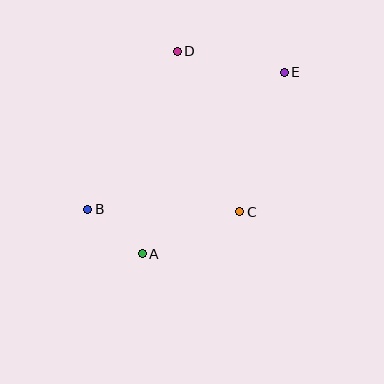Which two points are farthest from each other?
Points B and E are farthest from each other.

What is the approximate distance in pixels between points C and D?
The distance between C and D is approximately 172 pixels.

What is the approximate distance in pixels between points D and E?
The distance between D and E is approximately 109 pixels.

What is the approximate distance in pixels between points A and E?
The distance between A and E is approximately 230 pixels.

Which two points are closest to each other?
Points A and B are closest to each other.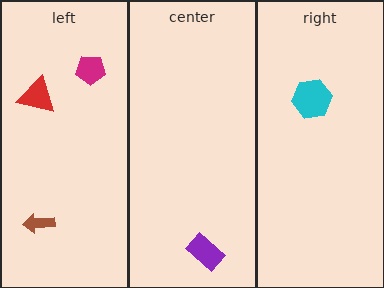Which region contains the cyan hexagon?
The right region.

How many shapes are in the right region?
1.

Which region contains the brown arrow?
The left region.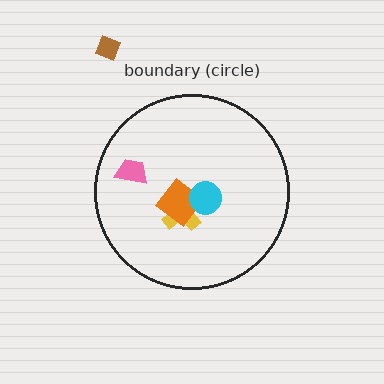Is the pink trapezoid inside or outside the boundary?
Inside.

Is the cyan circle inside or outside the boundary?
Inside.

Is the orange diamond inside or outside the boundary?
Inside.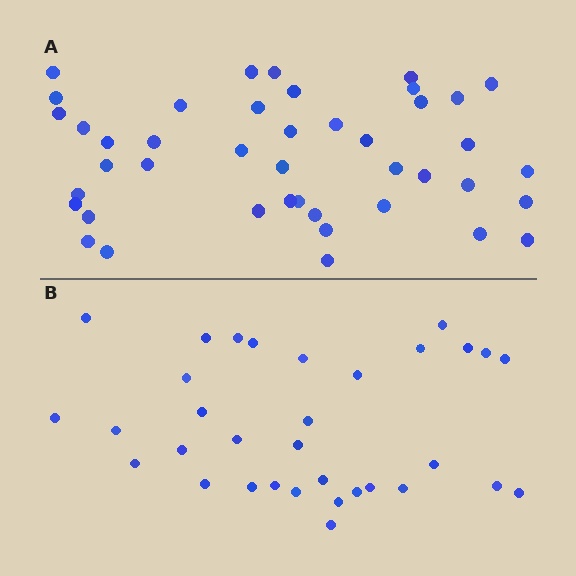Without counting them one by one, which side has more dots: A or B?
Region A (the top region) has more dots.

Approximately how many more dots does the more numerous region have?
Region A has roughly 10 or so more dots than region B.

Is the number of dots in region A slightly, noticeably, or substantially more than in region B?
Region A has noticeably more, but not dramatically so. The ratio is roughly 1.3 to 1.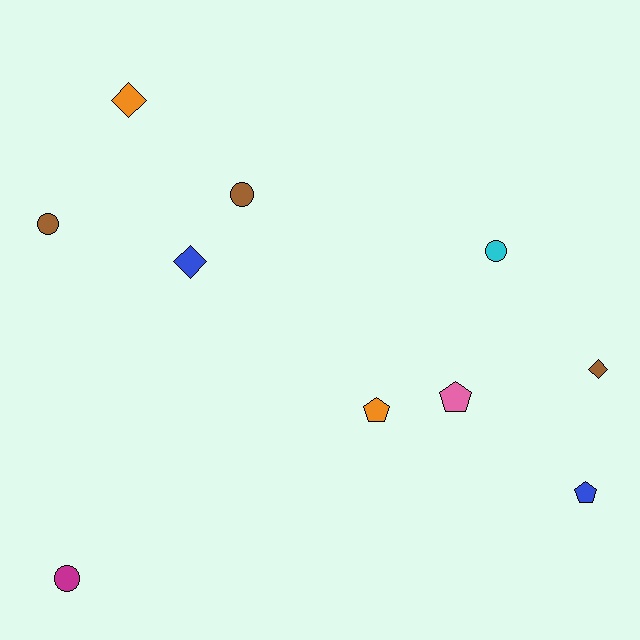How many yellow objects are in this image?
There are no yellow objects.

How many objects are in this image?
There are 10 objects.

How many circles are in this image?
There are 4 circles.